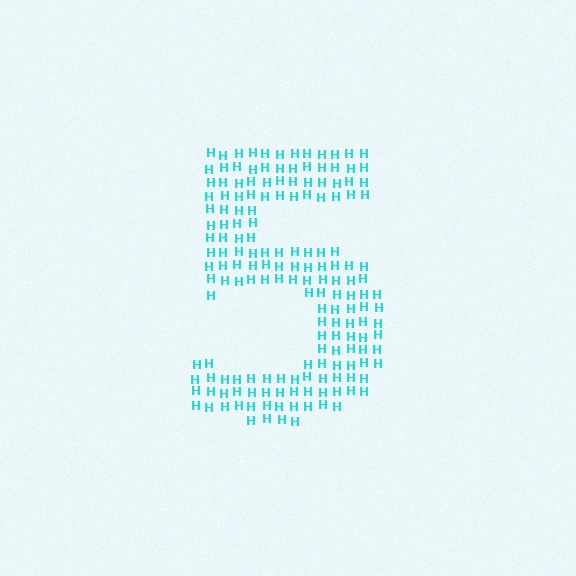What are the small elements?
The small elements are letter H's.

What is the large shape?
The large shape is the digit 5.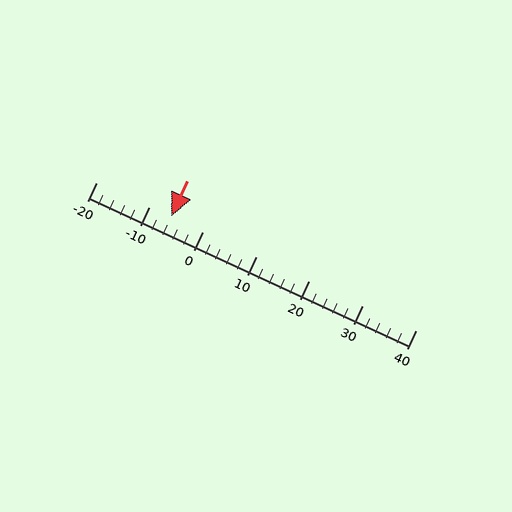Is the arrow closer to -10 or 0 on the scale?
The arrow is closer to -10.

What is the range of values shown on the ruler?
The ruler shows values from -20 to 40.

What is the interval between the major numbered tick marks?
The major tick marks are spaced 10 units apart.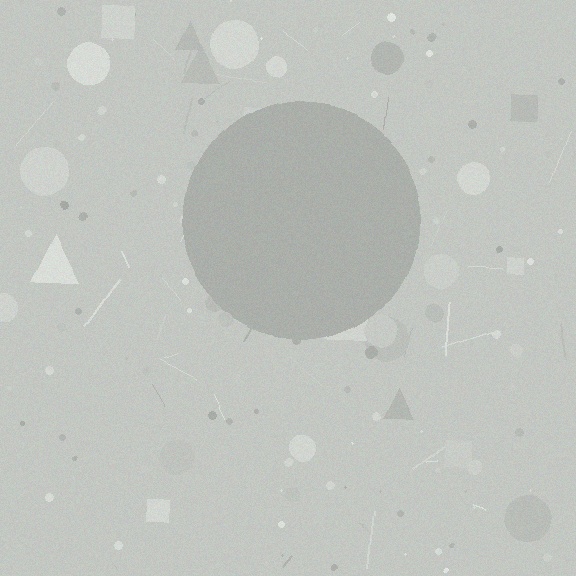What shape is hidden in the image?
A circle is hidden in the image.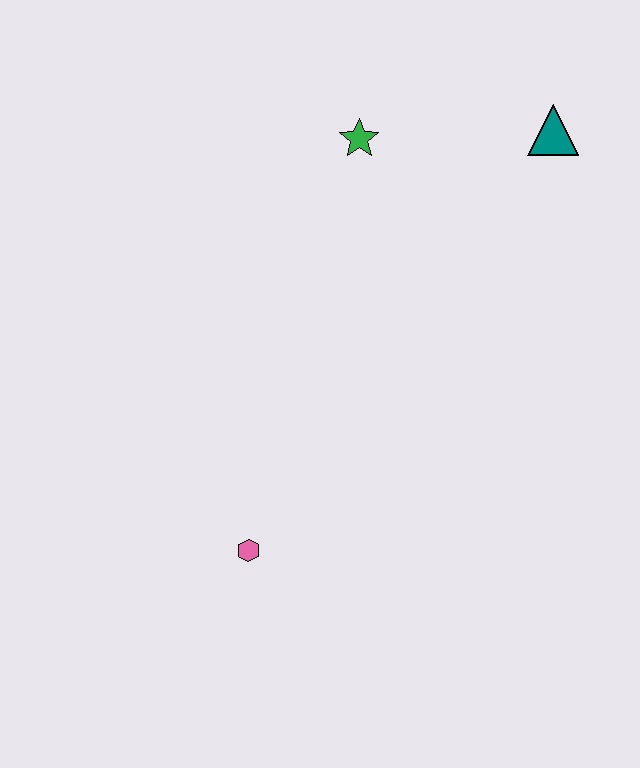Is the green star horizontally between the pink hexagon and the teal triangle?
Yes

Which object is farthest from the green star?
The pink hexagon is farthest from the green star.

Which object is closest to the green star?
The teal triangle is closest to the green star.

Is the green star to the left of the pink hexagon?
No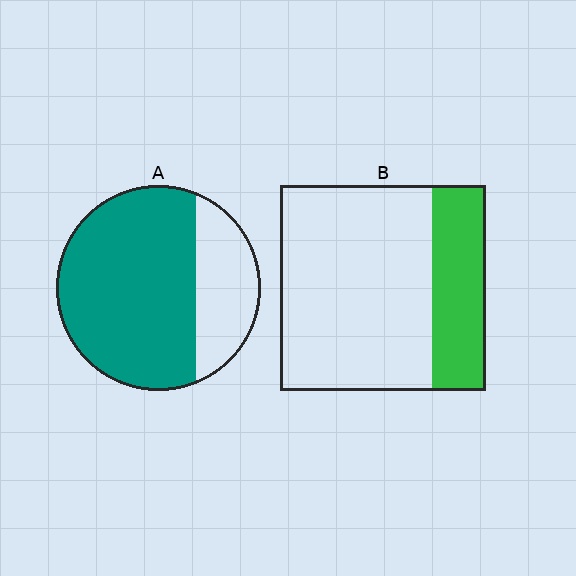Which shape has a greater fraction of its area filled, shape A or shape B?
Shape A.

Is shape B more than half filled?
No.